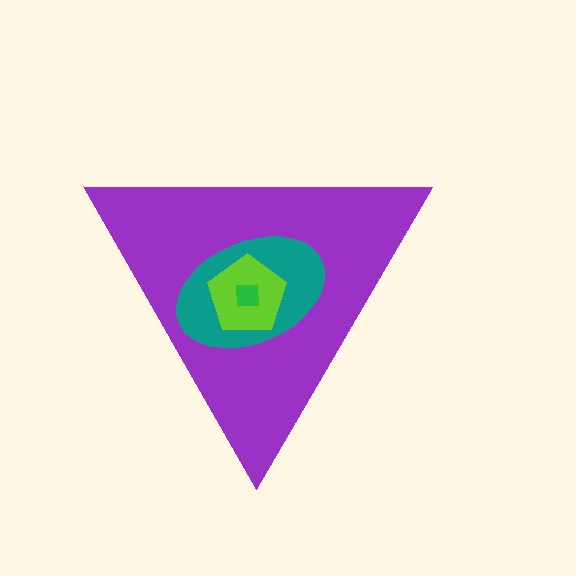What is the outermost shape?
The purple triangle.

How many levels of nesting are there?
4.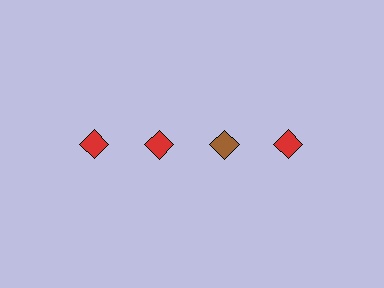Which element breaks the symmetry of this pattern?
The brown diamond in the top row, center column breaks the symmetry. All other shapes are red diamonds.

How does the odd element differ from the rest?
It has a different color: brown instead of red.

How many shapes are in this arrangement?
There are 4 shapes arranged in a grid pattern.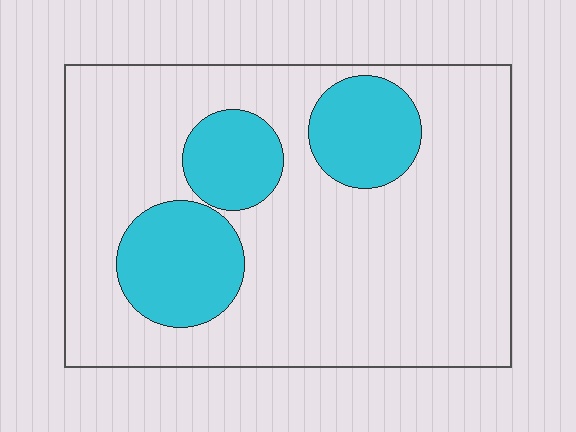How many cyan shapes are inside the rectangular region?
3.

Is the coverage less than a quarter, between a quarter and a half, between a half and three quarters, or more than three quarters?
Less than a quarter.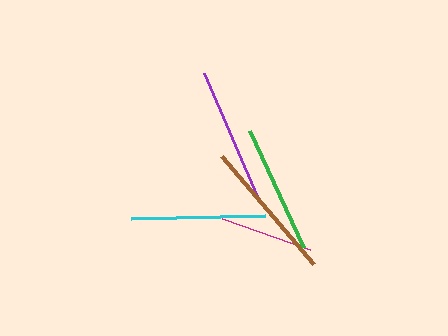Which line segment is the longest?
The purple line is the longest at approximately 142 pixels.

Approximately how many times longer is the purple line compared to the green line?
The purple line is approximately 1.1 times the length of the green line.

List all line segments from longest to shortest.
From longest to shortest: purple, brown, cyan, green, magenta.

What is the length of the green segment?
The green segment is approximately 129 pixels long.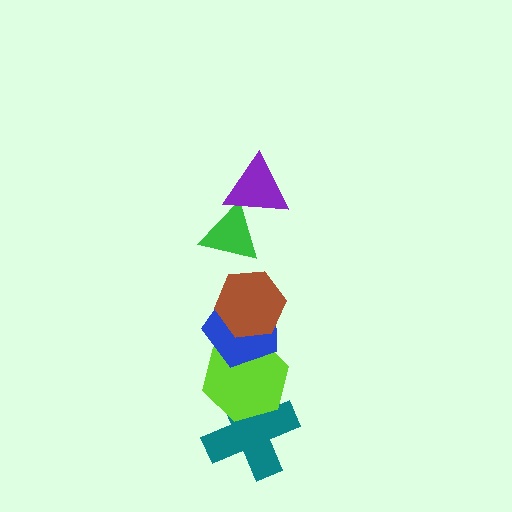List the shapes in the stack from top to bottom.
From top to bottom: the purple triangle, the green triangle, the brown hexagon, the blue pentagon, the lime hexagon, the teal cross.